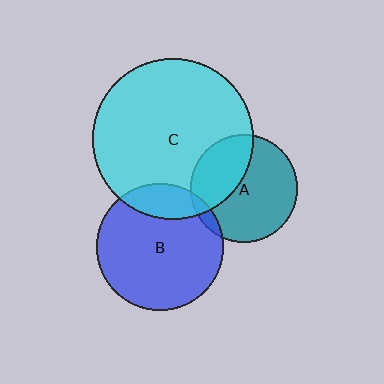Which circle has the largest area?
Circle C (cyan).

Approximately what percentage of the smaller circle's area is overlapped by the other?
Approximately 35%.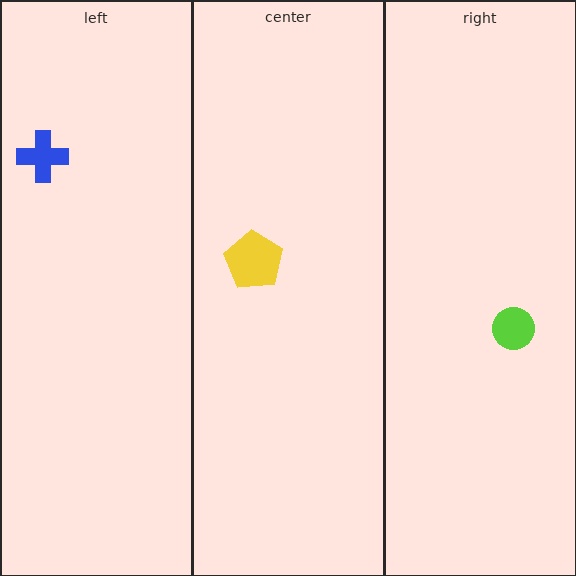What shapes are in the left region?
The blue cross.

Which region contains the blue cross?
The left region.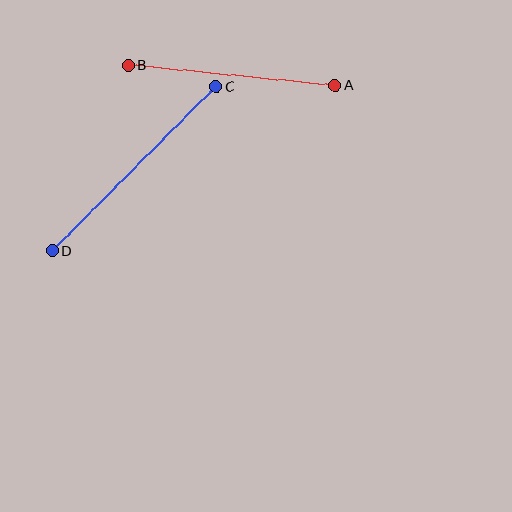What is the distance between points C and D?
The distance is approximately 232 pixels.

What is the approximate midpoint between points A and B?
The midpoint is at approximately (232, 76) pixels.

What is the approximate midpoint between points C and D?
The midpoint is at approximately (134, 169) pixels.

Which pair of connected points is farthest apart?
Points C and D are farthest apart.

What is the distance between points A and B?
The distance is approximately 208 pixels.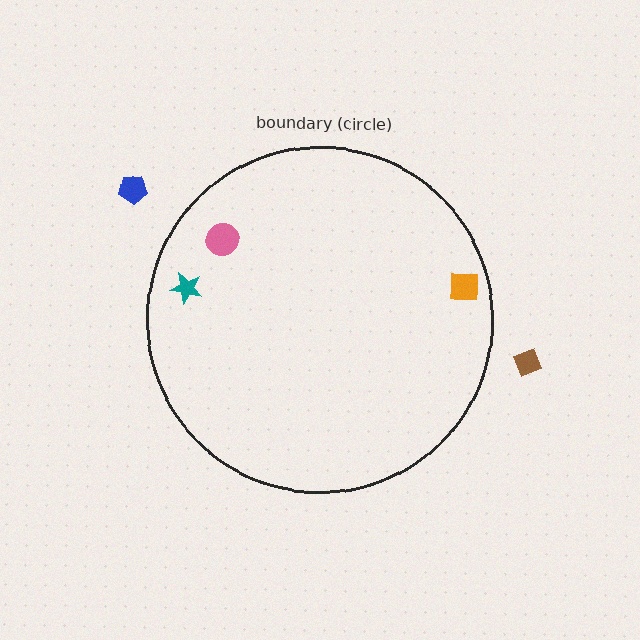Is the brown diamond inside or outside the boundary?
Outside.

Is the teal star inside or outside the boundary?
Inside.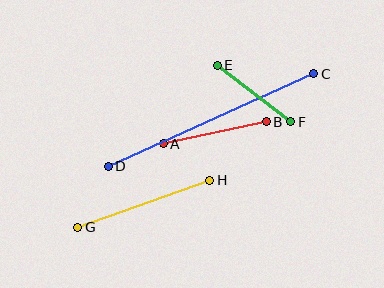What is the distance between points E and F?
The distance is approximately 92 pixels.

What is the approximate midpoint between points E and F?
The midpoint is at approximately (254, 94) pixels.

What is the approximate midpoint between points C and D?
The midpoint is at approximately (211, 120) pixels.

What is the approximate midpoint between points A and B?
The midpoint is at approximately (215, 133) pixels.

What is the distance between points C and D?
The distance is approximately 226 pixels.